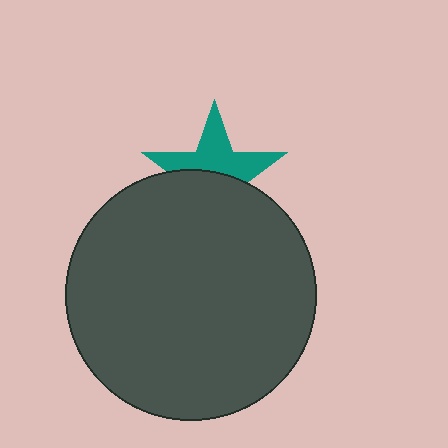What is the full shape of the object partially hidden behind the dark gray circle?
The partially hidden object is a teal star.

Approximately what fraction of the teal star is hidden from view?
Roughly 49% of the teal star is hidden behind the dark gray circle.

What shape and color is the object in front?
The object in front is a dark gray circle.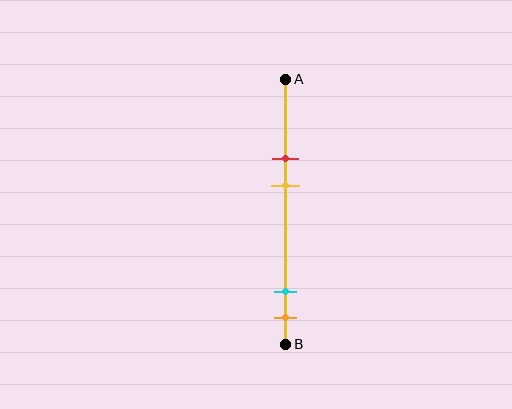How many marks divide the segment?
There are 4 marks dividing the segment.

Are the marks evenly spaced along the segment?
No, the marks are not evenly spaced.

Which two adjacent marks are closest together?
The cyan and orange marks are the closest adjacent pair.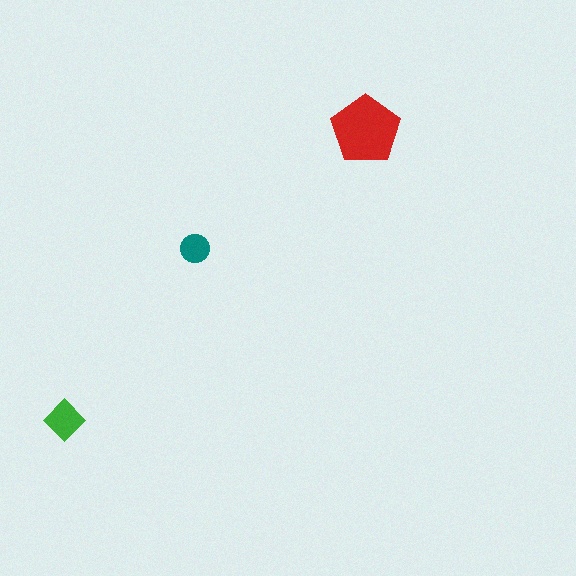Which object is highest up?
The red pentagon is topmost.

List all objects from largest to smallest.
The red pentagon, the green diamond, the teal circle.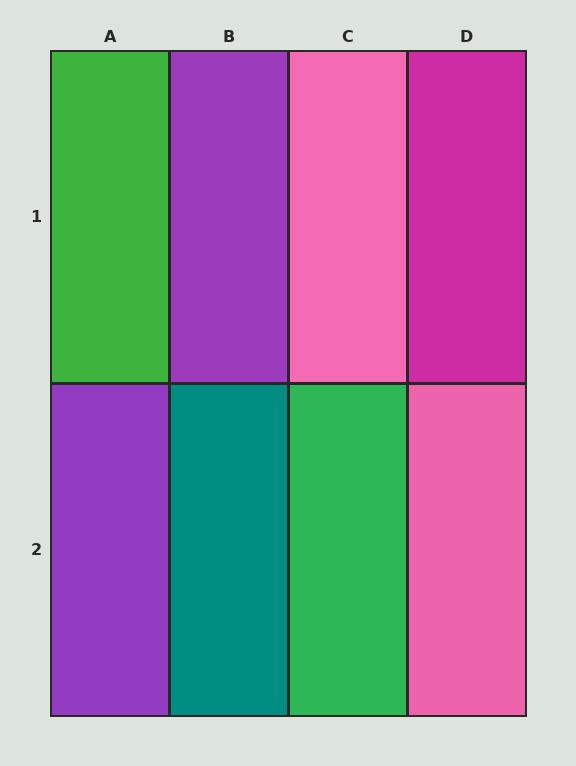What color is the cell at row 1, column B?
Purple.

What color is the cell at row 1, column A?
Green.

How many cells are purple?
2 cells are purple.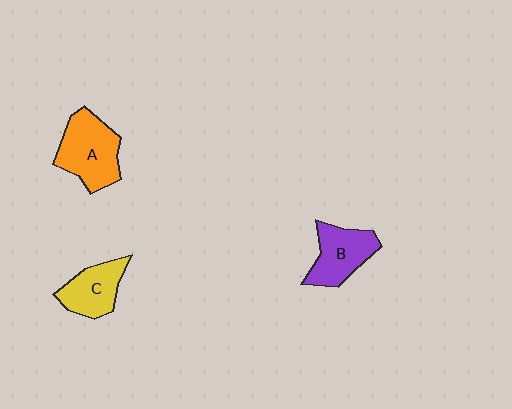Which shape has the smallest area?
Shape C (yellow).